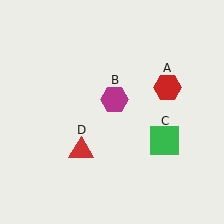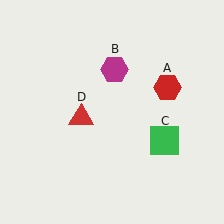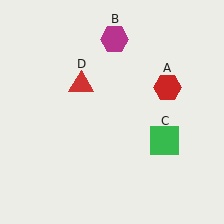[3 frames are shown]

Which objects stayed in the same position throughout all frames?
Red hexagon (object A) and green square (object C) remained stationary.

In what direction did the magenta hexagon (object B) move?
The magenta hexagon (object B) moved up.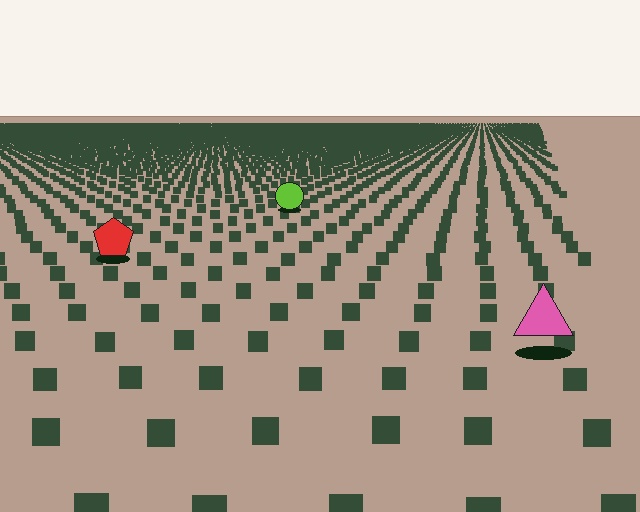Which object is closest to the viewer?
The pink triangle is closest. The texture marks near it are larger and more spread out.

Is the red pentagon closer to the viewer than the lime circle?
Yes. The red pentagon is closer — you can tell from the texture gradient: the ground texture is coarser near it.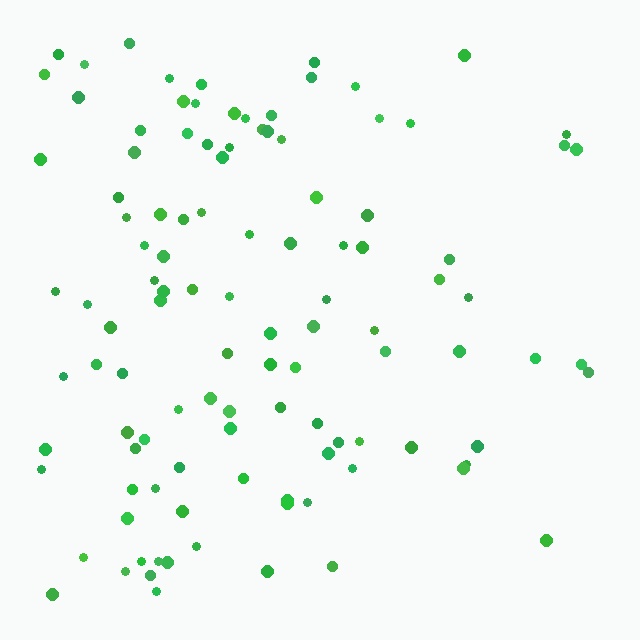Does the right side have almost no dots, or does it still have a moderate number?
Still a moderate number, just noticeably fewer than the left.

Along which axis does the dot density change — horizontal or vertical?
Horizontal.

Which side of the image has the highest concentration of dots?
The left.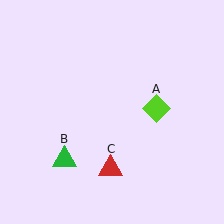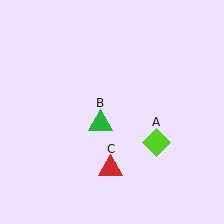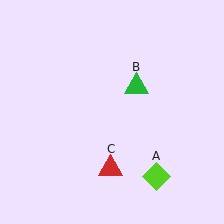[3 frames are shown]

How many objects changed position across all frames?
2 objects changed position: lime diamond (object A), green triangle (object B).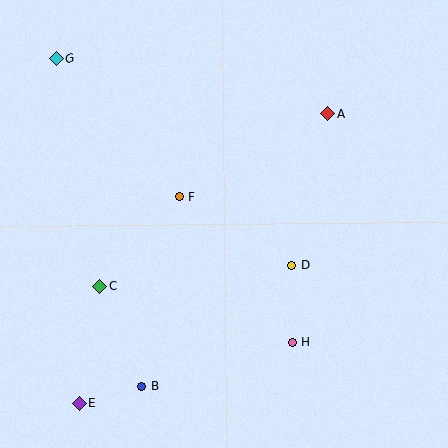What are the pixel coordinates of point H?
Point H is at (293, 342).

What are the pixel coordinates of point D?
Point D is at (292, 266).